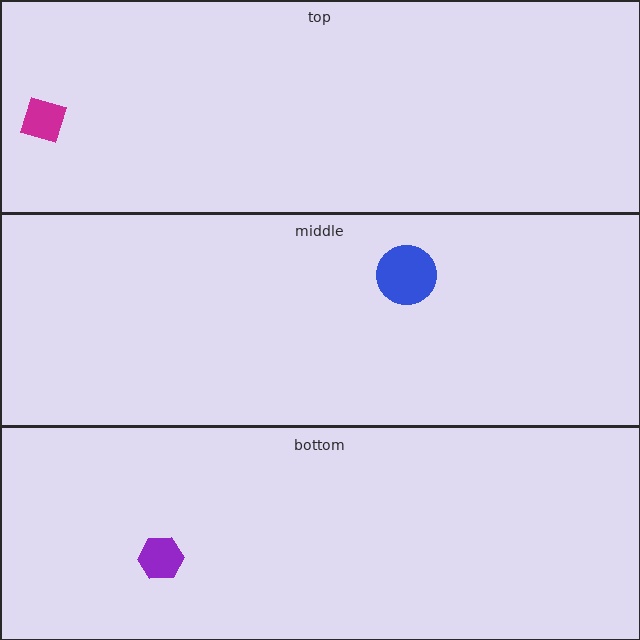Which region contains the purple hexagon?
The bottom region.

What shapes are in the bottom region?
The purple hexagon.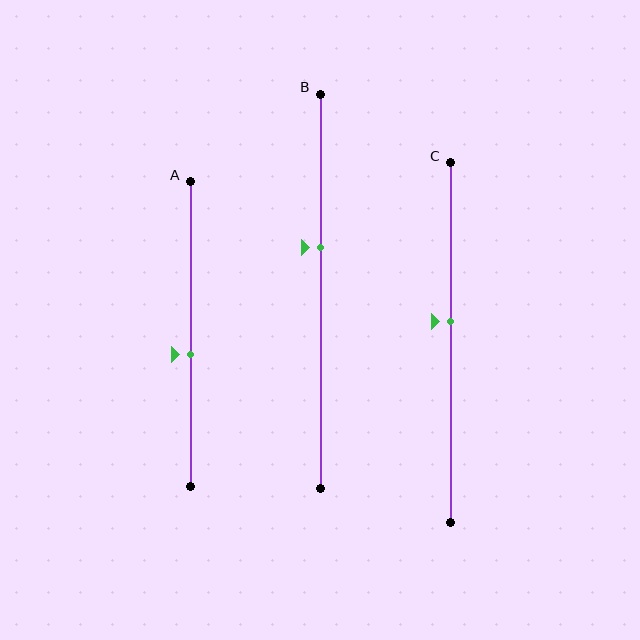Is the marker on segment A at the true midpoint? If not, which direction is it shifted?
No, the marker on segment A is shifted downward by about 7% of the segment length.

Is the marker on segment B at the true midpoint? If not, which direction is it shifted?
No, the marker on segment B is shifted upward by about 11% of the segment length.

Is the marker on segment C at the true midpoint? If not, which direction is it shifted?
No, the marker on segment C is shifted upward by about 6% of the segment length.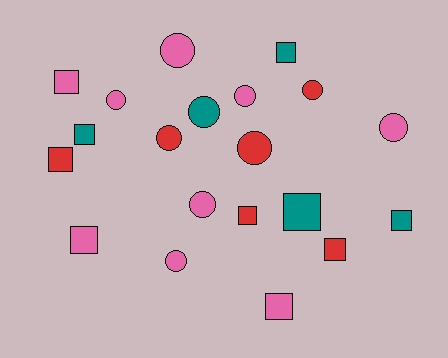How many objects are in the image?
There are 20 objects.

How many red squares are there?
There are 3 red squares.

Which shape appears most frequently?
Circle, with 10 objects.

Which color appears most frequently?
Pink, with 9 objects.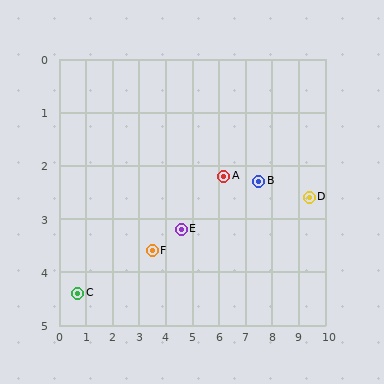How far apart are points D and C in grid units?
Points D and C are about 8.9 grid units apart.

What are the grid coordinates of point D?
Point D is at approximately (9.4, 2.6).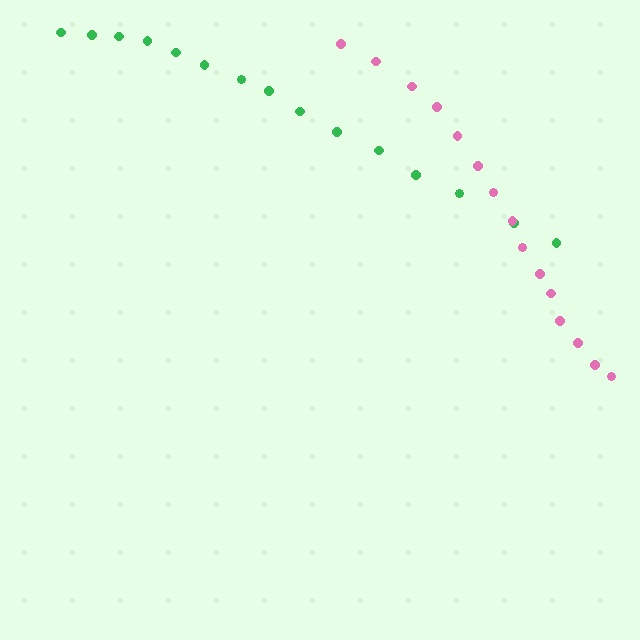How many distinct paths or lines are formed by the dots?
There are 2 distinct paths.